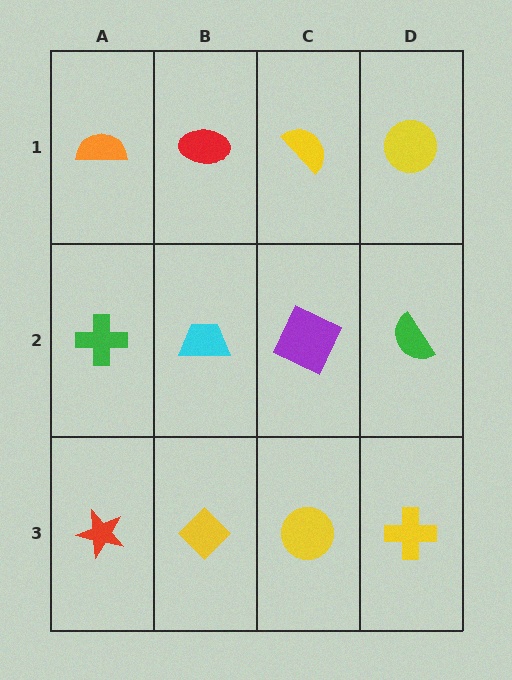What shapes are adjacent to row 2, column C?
A yellow semicircle (row 1, column C), a yellow circle (row 3, column C), a cyan trapezoid (row 2, column B), a green semicircle (row 2, column D).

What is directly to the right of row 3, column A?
A yellow diamond.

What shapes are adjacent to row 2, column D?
A yellow circle (row 1, column D), a yellow cross (row 3, column D), a purple square (row 2, column C).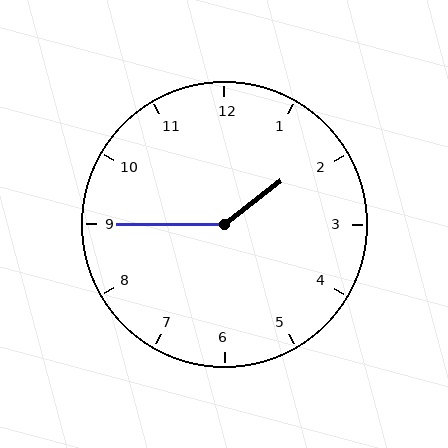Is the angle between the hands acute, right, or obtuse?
It is obtuse.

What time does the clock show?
1:45.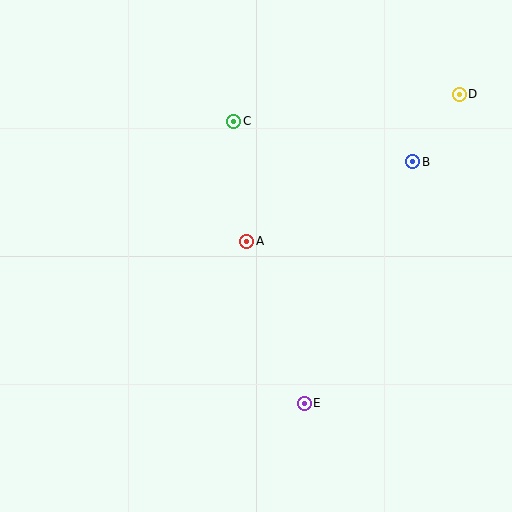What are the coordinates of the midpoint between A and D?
The midpoint between A and D is at (353, 168).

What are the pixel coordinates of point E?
Point E is at (304, 403).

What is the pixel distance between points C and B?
The distance between C and B is 183 pixels.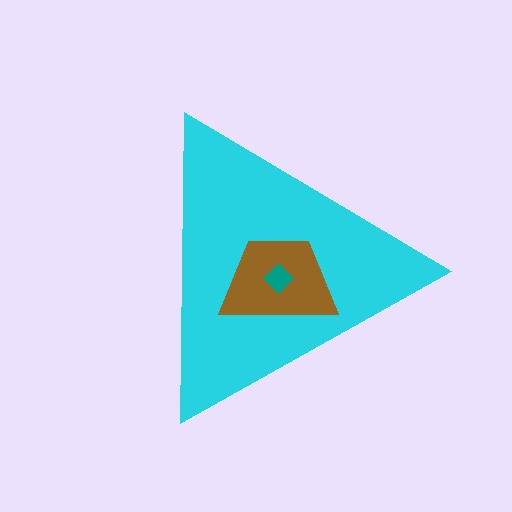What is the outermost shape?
The cyan triangle.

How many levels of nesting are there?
3.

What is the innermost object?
The teal diamond.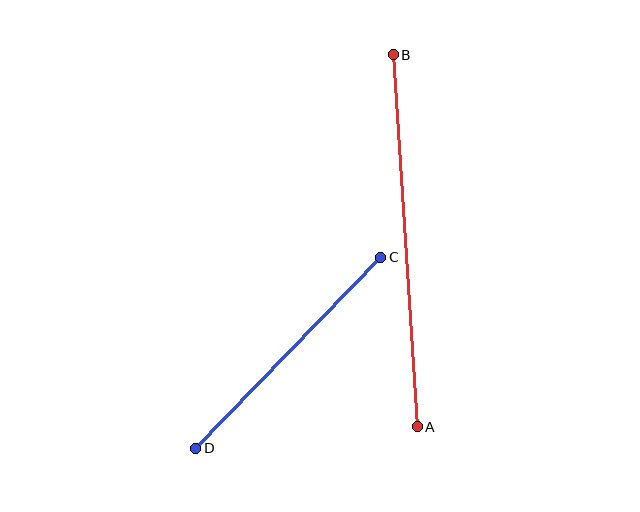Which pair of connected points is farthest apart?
Points A and B are farthest apart.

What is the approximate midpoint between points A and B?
The midpoint is at approximately (405, 241) pixels.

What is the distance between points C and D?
The distance is approximately 266 pixels.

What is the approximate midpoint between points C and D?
The midpoint is at approximately (288, 353) pixels.